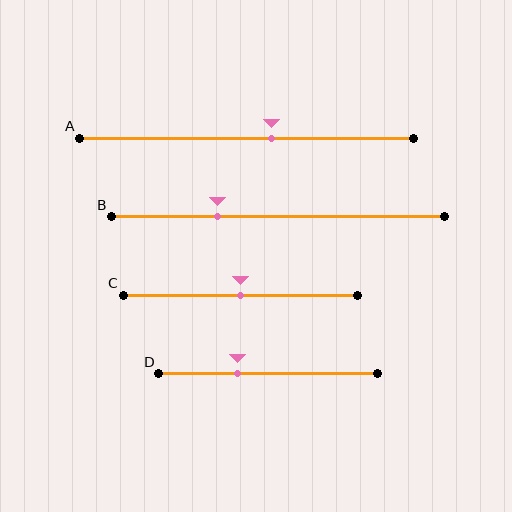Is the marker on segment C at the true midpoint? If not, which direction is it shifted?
Yes, the marker on segment C is at the true midpoint.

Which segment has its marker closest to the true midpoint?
Segment C has its marker closest to the true midpoint.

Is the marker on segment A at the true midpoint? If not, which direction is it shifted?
No, the marker on segment A is shifted to the right by about 7% of the segment length.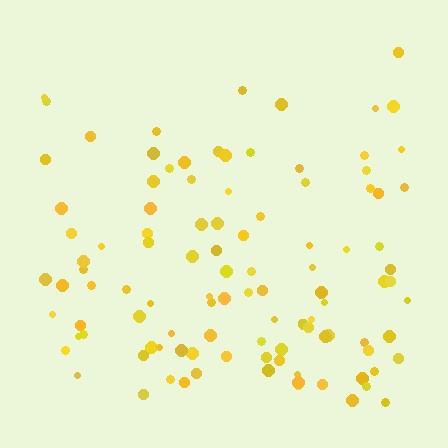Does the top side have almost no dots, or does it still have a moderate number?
Still a moderate number, just noticeably fewer than the bottom.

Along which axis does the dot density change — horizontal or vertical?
Vertical.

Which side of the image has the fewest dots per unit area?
The top.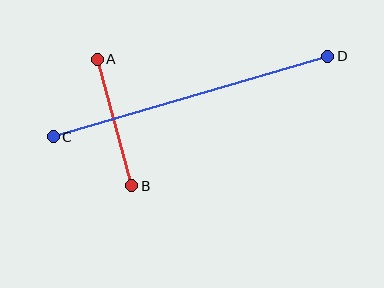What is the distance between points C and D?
The distance is approximately 286 pixels.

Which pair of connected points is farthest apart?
Points C and D are farthest apart.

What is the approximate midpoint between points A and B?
The midpoint is at approximately (115, 122) pixels.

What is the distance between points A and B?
The distance is approximately 131 pixels.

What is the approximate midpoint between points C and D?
The midpoint is at approximately (190, 97) pixels.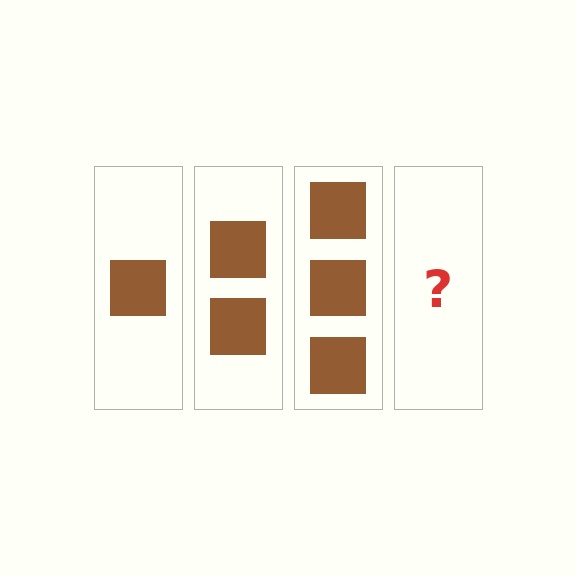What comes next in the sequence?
The next element should be 4 squares.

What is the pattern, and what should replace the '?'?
The pattern is that each step adds one more square. The '?' should be 4 squares.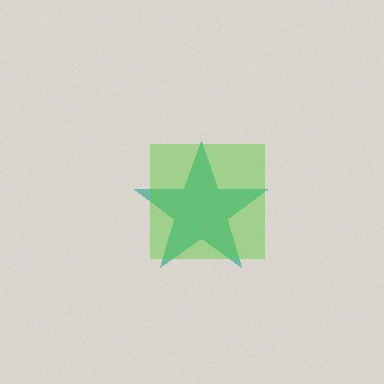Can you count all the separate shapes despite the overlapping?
Yes, there are 2 separate shapes.